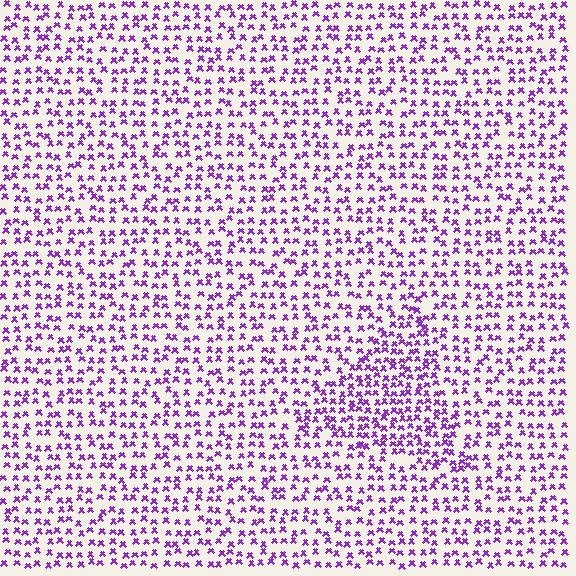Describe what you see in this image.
The image contains small purple elements arranged at two different densities. A triangle-shaped region is visible where the elements are more densely packed than the surrounding area.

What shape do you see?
I see a triangle.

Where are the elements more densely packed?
The elements are more densely packed inside the triangle boundary.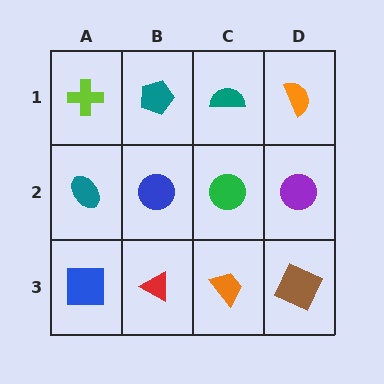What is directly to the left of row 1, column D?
A teal semicircle.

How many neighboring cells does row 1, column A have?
2.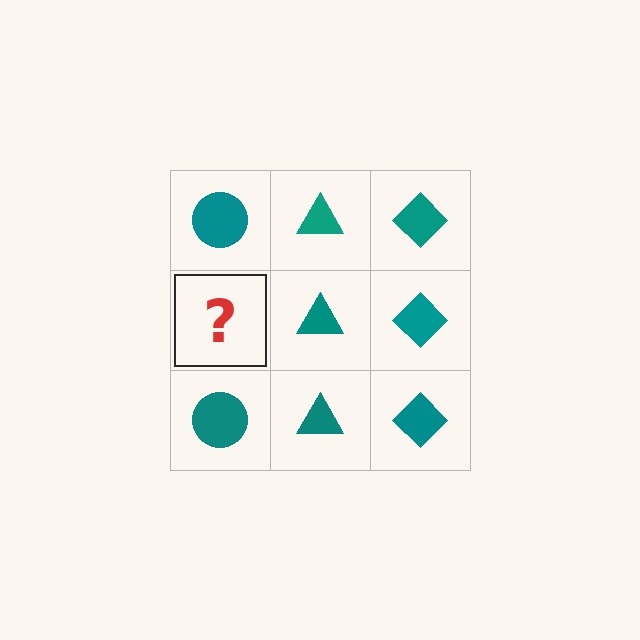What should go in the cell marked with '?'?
The missing cell should contain a teal circle.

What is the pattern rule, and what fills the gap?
The rule is that each column has a consistent shape. The gap should be filled with a teal circle.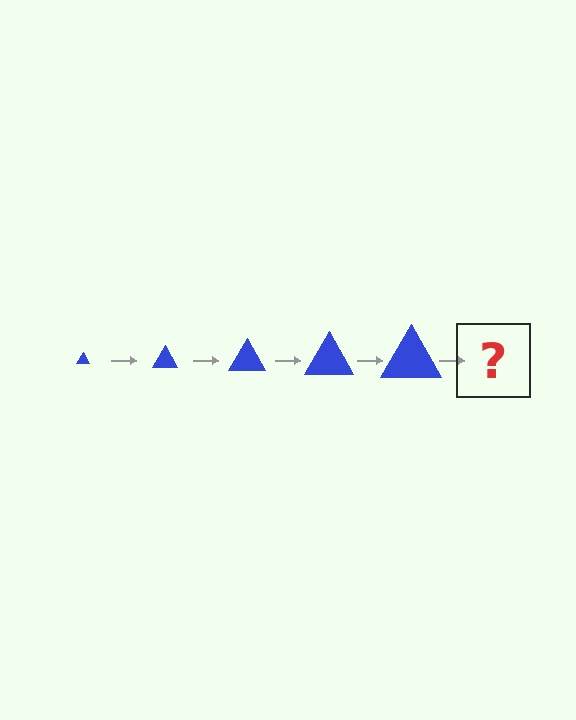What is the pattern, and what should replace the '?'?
The pattern is that the triangle gets progressively larger each step. The '?' should be a blue triangle, larger than the previous one.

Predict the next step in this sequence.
The next step is a blue triangle, larger than the previous one.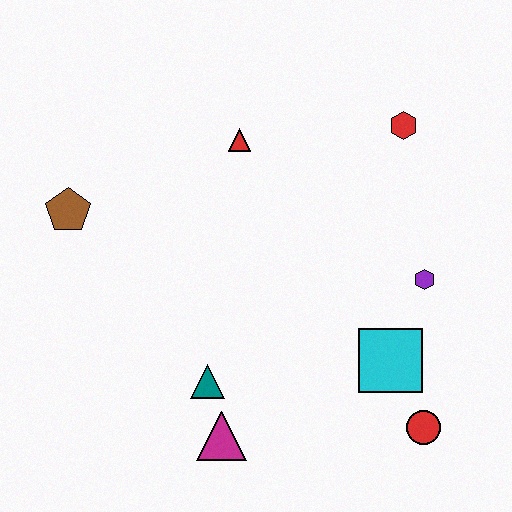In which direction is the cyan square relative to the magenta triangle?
The cyan square is to the right of the magenta triangle.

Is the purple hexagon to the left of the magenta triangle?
No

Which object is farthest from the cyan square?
The brown pentagon is farthest from the cyan square.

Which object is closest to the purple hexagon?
The cyan square is closest to the purple hexagon.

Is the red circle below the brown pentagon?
Yes